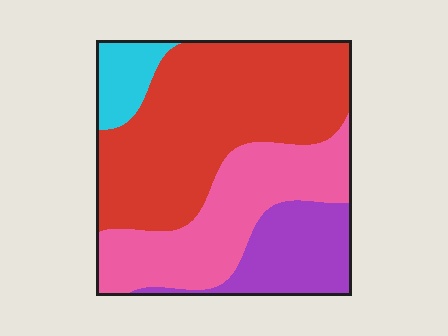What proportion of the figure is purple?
Purple takes up less than a sixth of the figure.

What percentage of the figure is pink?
Pink takes up between a sixth and a third of the figure.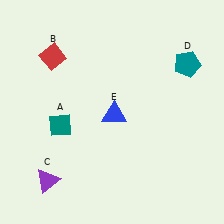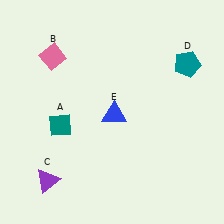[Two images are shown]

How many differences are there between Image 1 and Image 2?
There is 1 difference between the two images.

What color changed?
The diamond (B) changed from red in Image 1 to pink in Image 2.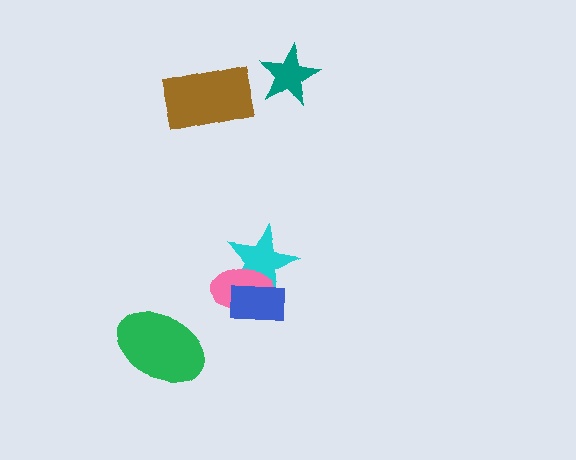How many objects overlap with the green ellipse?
0 objects overlap with the green ellipse.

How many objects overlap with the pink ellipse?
2 objects overlap with the pink ellipse.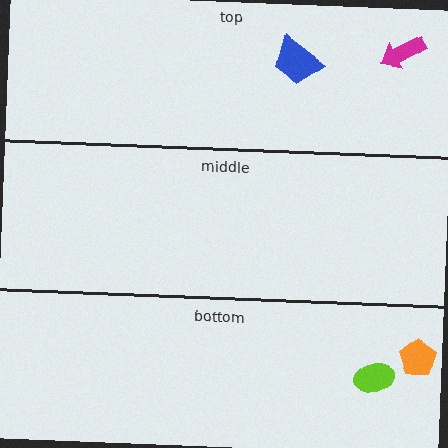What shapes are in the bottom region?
The lime ellipse, the orange pentagon.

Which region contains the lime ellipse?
The bottom region.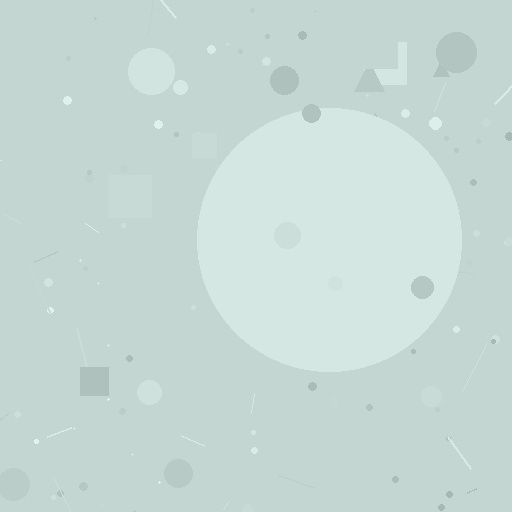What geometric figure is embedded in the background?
A circle is embedded in the background.